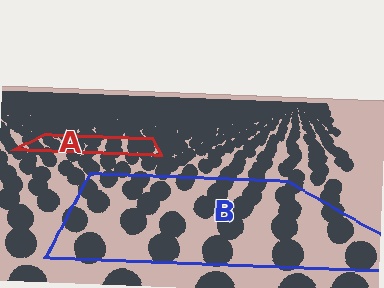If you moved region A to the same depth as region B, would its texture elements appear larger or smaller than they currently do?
They would appear larger. At a closer depth, the same texture elements are projected at a bigger on-screen size.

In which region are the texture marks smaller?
The texture marks are smaller in region A, because it is farther away.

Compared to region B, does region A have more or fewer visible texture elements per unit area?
Region A has more texture elements per unit area — they are packed more densely because it is farther away.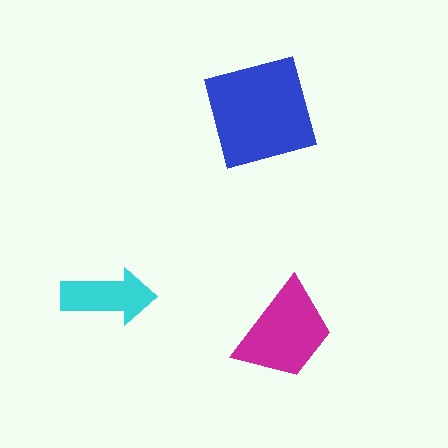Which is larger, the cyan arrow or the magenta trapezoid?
The magenta trapezoid.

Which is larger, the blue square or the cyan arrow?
The blue square.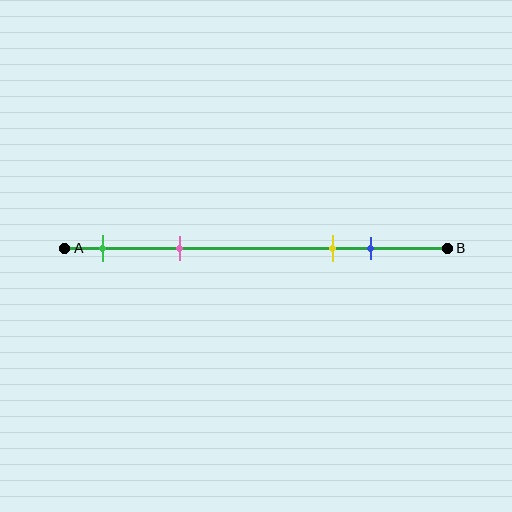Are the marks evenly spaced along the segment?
No, the marks are not evenly spaced.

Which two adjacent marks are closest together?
The yellow and blue marks are the closest adjacent pair.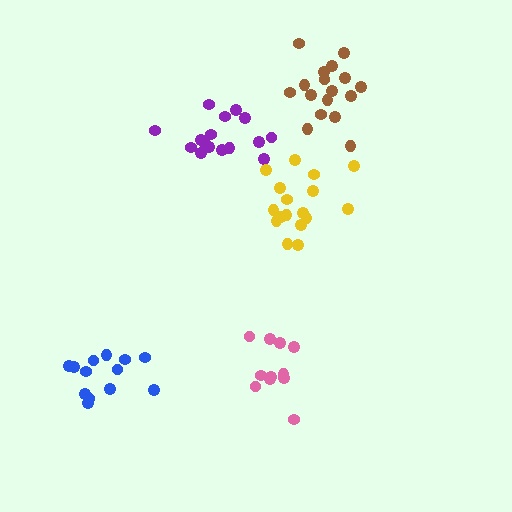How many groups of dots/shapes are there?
There are 5 groups.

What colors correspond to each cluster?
The clusters are colored: pink, purple, yellow, brown, blue.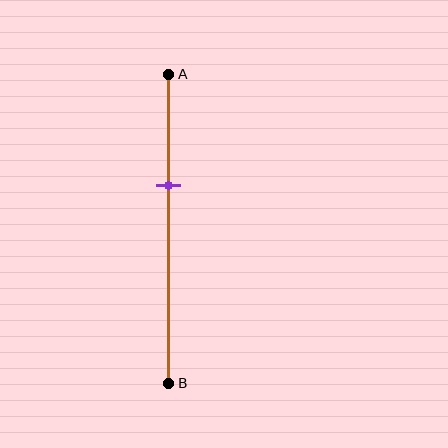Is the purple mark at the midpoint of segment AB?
No, the mark is at about 35% from A, not at the 50% midpoint.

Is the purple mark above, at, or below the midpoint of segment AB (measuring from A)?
The purple mark is above the midpoint of segment AB.